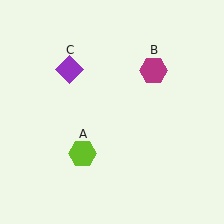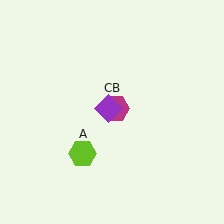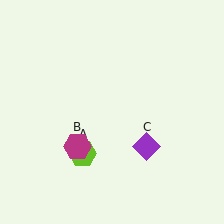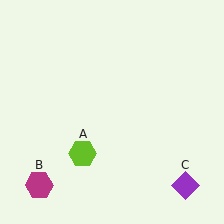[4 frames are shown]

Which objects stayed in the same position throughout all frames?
Lime hexagon (object A) remained stationary.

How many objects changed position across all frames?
2 objects changed position: magenta hexagon (object B), purple diamond (object C).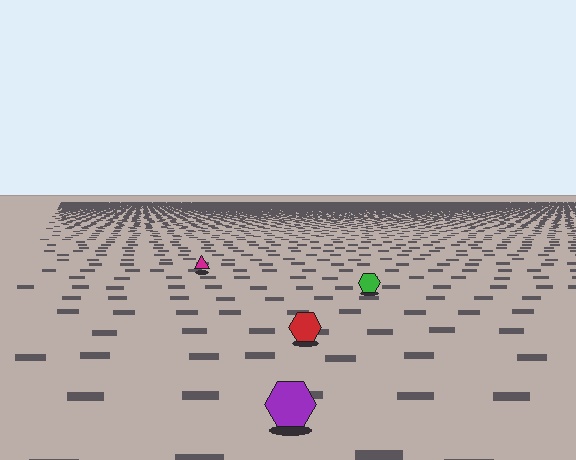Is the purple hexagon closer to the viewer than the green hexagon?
Yes. The purple hexagon is closer — you can tell from the texture gradient: the ground texture is coarser near it.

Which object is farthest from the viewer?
The magenta triangle is farthest from the viewer. It appears smaller and the ground texture around it is denser.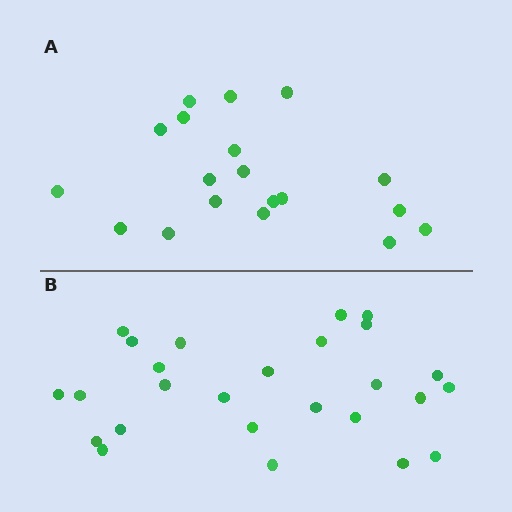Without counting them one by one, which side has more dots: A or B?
Region B (the bottom region) has more dots.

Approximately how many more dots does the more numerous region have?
Region B has roughly 8 or so more dots than region A.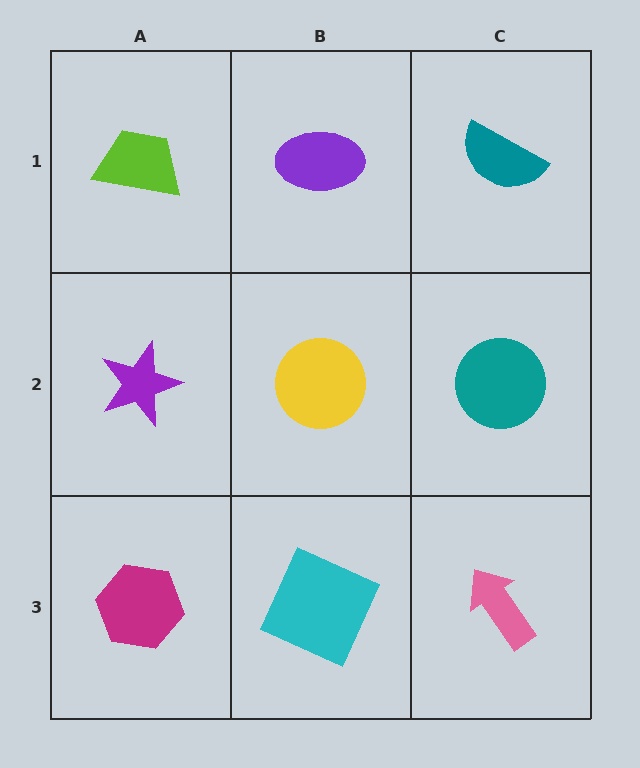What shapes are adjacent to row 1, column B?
A yellow circle (row 2, column B), a lime trapezoid (row 1, column A), a teal semicircle (row 1, column C).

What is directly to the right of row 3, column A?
A cyan square.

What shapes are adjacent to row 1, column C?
A teal circle (row 2, column C), a purple ellipse (row 1, column B).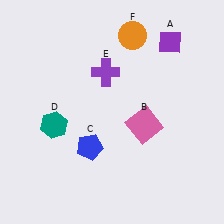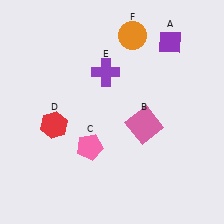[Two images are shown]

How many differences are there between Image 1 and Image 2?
There are 2 differences between the two images.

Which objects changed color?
C changed from blue to pink. D changed from teal to red.